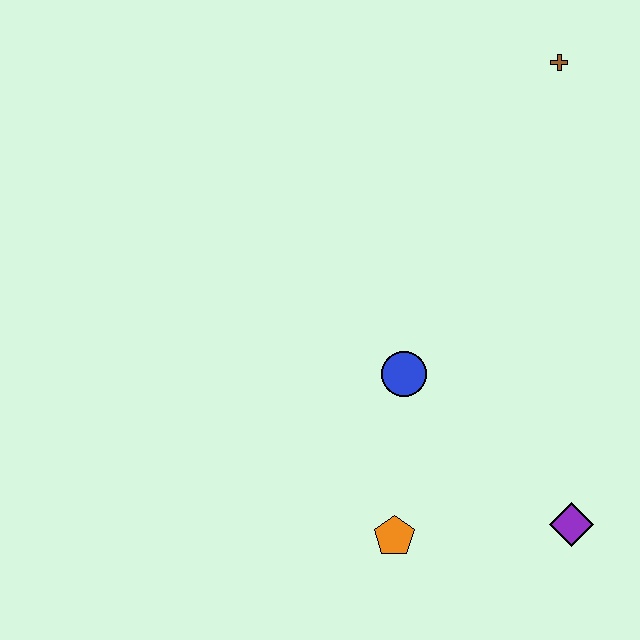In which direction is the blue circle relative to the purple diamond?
The blue circle is to the left of the purple diamond.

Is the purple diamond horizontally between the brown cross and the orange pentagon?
No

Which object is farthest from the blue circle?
The brown cross is farthest from the blue circle.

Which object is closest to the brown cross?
The blue circle is closest to the brown cross.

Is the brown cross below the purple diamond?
No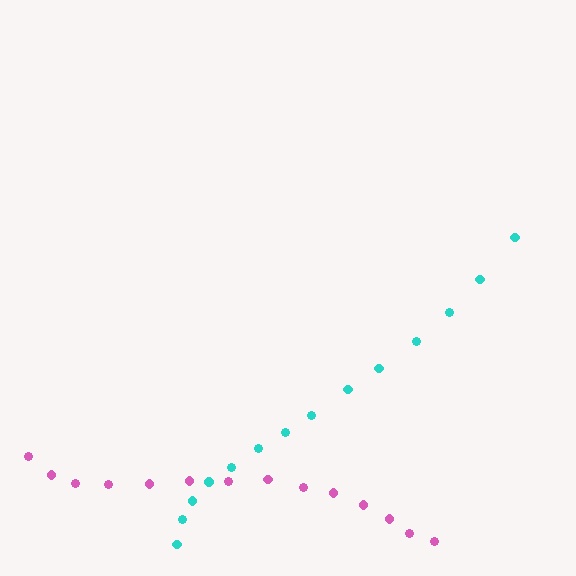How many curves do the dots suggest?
There are 2 distinct paths.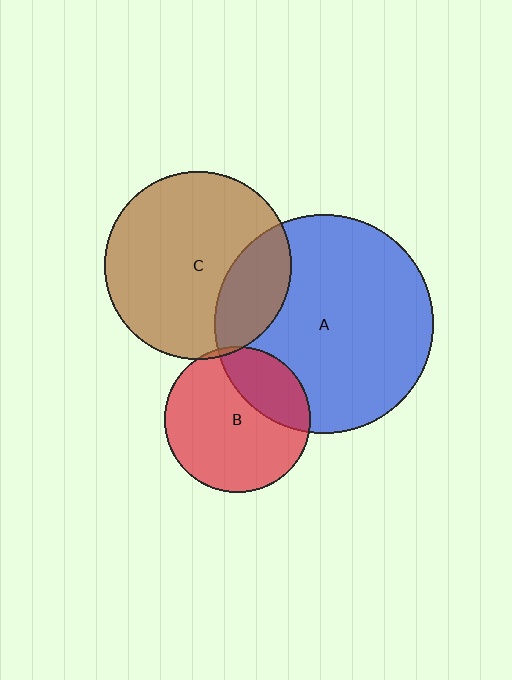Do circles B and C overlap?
Yes.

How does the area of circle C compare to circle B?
Approximately 1.6 times.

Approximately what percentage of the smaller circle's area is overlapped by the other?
Approximately 5%.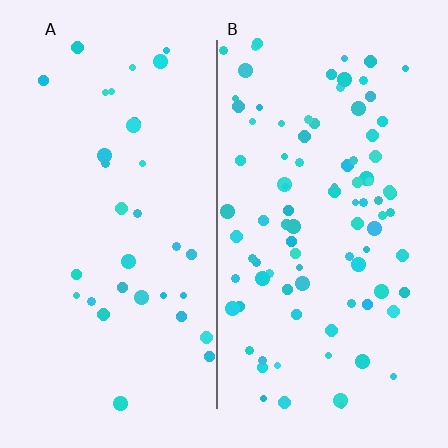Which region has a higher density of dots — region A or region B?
B (the right).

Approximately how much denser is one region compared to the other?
Approximately 2.7× — region B over region A.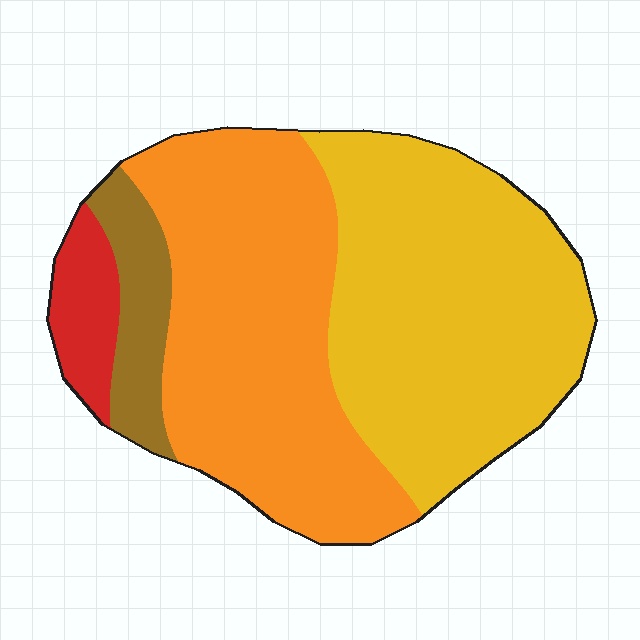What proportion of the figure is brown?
Brown takes up about one tenth (1/10) of the figure.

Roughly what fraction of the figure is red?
Red covers 6% of the figure.